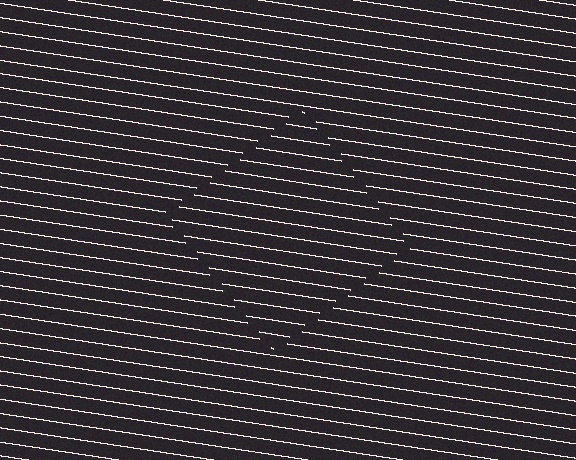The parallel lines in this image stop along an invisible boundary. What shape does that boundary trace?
An illusory square. The interior of the shape contains the same grating, shifted by half a period — the contour is defined by the phase discontinuity where line-ends from the inner and outer gratings abut.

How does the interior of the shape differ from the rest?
The interior of the shape contains the same grating, shifted by half a period — the contour is defined by the phase discontinuity where line-ends from the inner and outer gratings abut.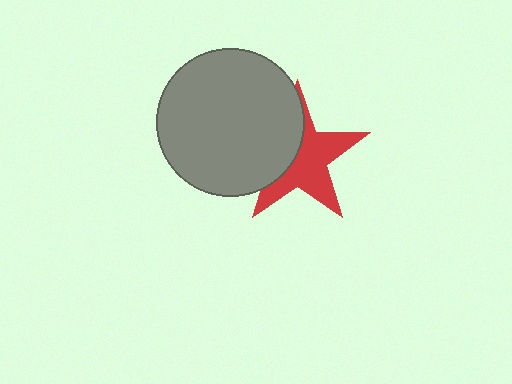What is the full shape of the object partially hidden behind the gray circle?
The partially hidden object is a red star.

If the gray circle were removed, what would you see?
You would see the complete red star.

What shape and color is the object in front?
The object in front is a gray circle.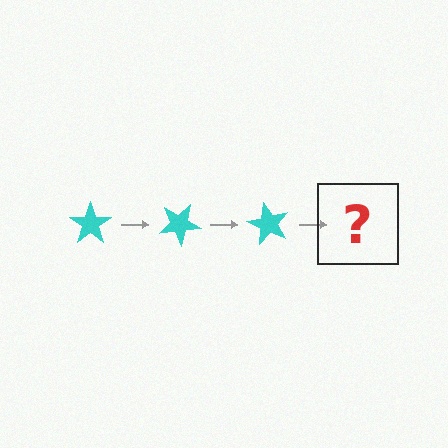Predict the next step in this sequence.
The next step is a cyan star rotated 90 degrees.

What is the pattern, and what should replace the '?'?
The pattern is that the star rotates 30 degrees each step. The '?' should be a cyan star rotated 90 degrees.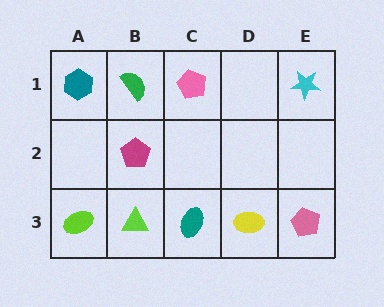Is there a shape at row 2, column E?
No, that cell is empty.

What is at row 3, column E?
A pink pentagon.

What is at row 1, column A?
A teal hexagon.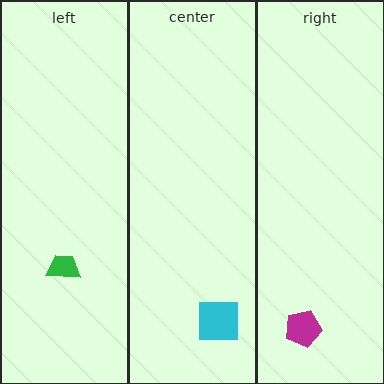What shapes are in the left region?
The green trapezoid.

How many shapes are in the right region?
1.